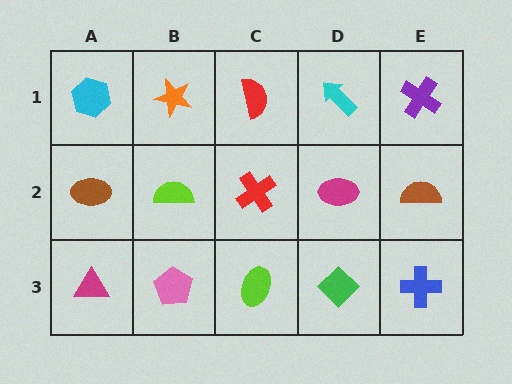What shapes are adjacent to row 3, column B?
A lime semicircle (row 2, column B), a magenta triangle (row 3, column A), a lime ellipse (row 3, column C).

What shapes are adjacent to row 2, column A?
A cyan hexagon (row 1, column A), a magenta triangle (row 3, column A), a lime semicircle (row 2, column B).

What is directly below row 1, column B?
A lime semicircle.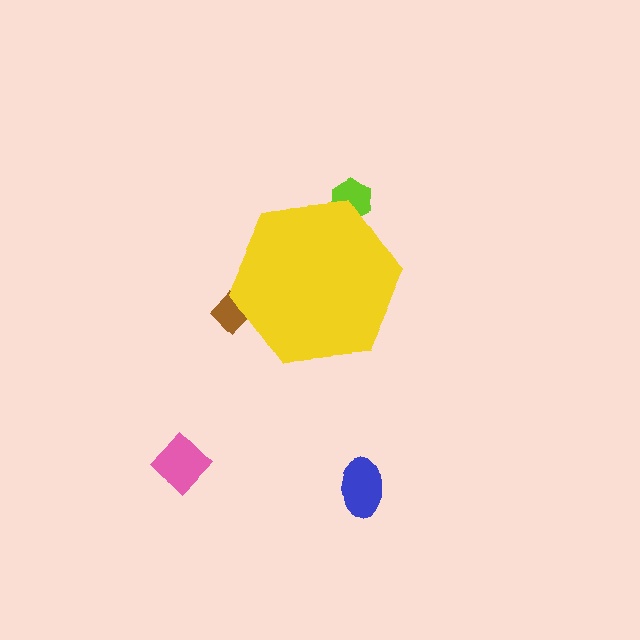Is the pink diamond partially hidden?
No, the pink diamond is fully visible.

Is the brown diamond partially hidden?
Yes, the brown diamond is partially hidden behind the yellow hexagon.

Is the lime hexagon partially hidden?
Yes, the lime hexagon is partially hidden behind the yellow hexagon.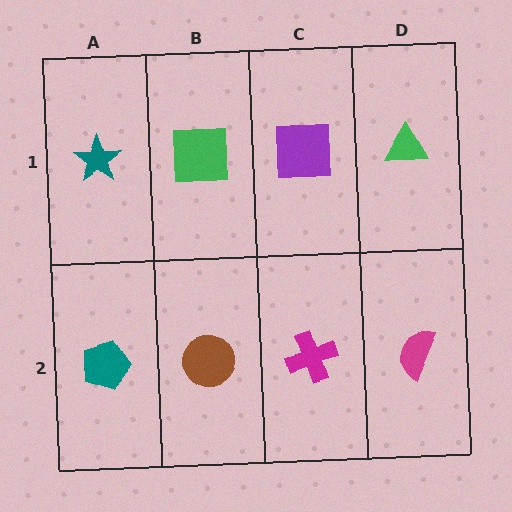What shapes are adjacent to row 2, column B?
A green square (row 1, column B), a teal pentagon (row 2, column A), a magenta cross (row 2, column C).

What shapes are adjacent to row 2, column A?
A teal star (row 1, column A), a brown circle (row 2, column B).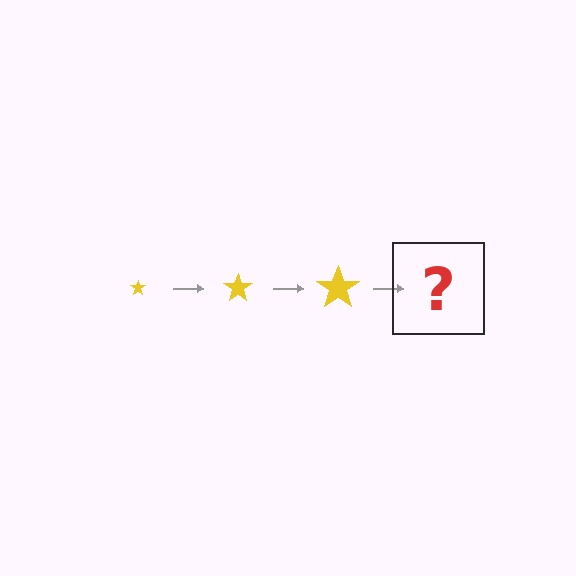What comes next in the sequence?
The next element should be a yellow star, larger than the previous one.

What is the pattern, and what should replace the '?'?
The pattern is that the star gets progressively larger each step. The '?' should be a yellow star, larger than the previous one.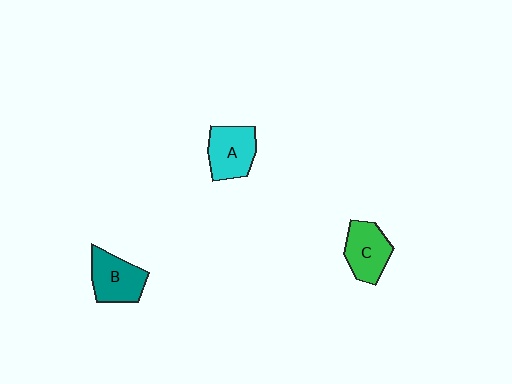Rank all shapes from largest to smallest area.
From largest to smallest: A (cyan), B (teal), C (green).